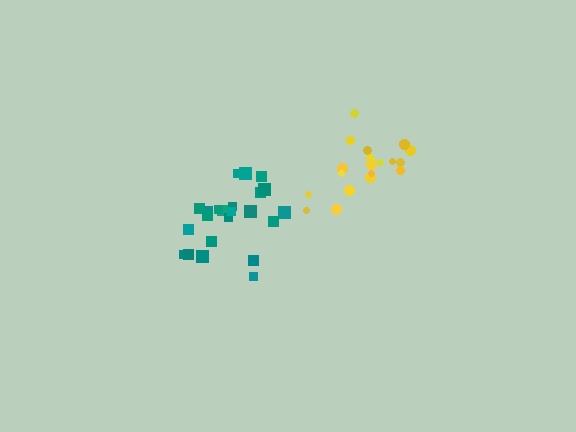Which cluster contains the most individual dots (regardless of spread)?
Teal (23).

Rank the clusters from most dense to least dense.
yellow, teal.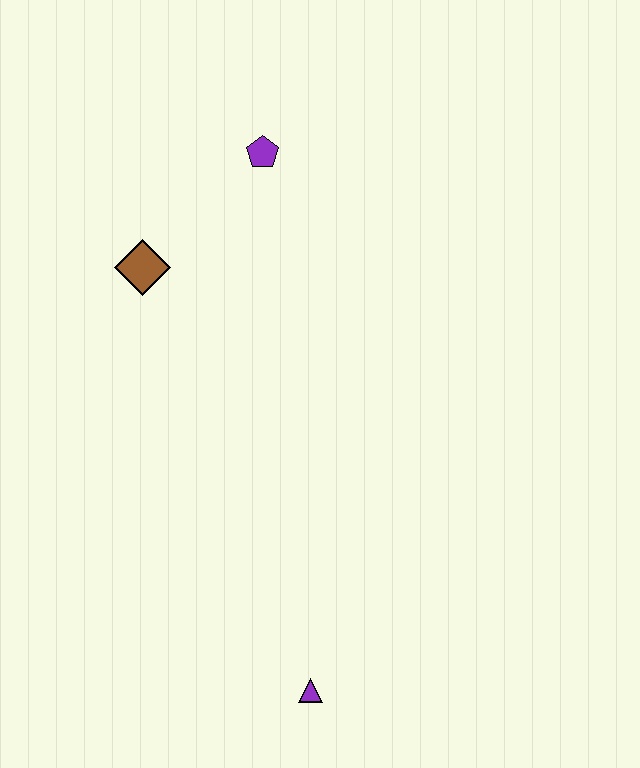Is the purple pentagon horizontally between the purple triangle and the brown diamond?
Yes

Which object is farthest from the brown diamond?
The purple triangle is farthest from the brown diamond.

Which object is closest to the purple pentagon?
The brown diamond is closest to the purple pentagon.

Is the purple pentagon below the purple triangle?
No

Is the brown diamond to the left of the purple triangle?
Yes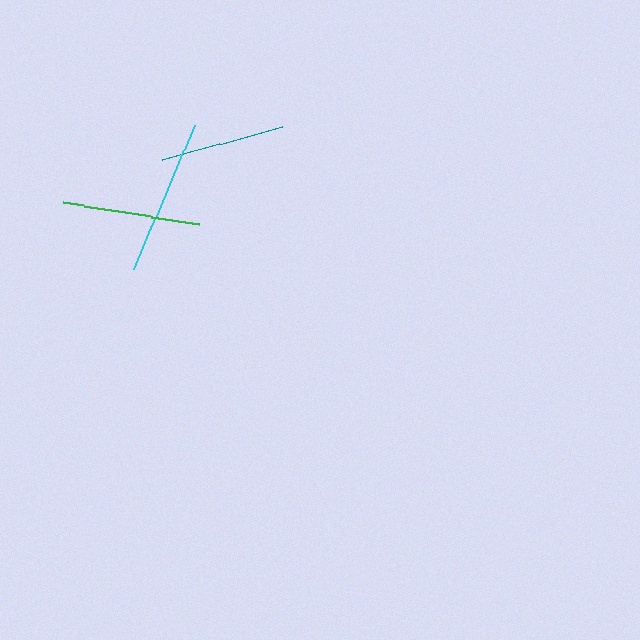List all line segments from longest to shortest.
From longest to shortest: cyan, green, teal.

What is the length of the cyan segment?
The cyan segment is approximately 156 pixels long.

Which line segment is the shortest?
The teal line is the shortest at approximately 124 pixels.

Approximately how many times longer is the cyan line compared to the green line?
The cyan line is approximately 1.1 times the length of the green line.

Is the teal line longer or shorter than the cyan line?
The cyan line is longer than the teal line.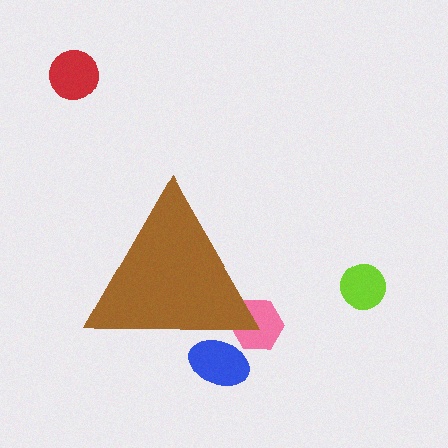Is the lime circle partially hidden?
No, the lime circle is fully visible.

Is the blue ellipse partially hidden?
Yes, the blue ellipse is partially hidden behind the brown triangle.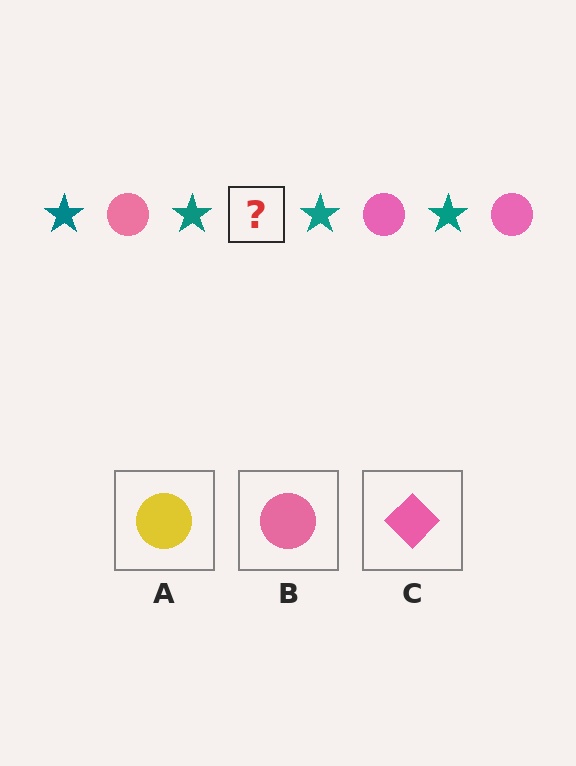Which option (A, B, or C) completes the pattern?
B.